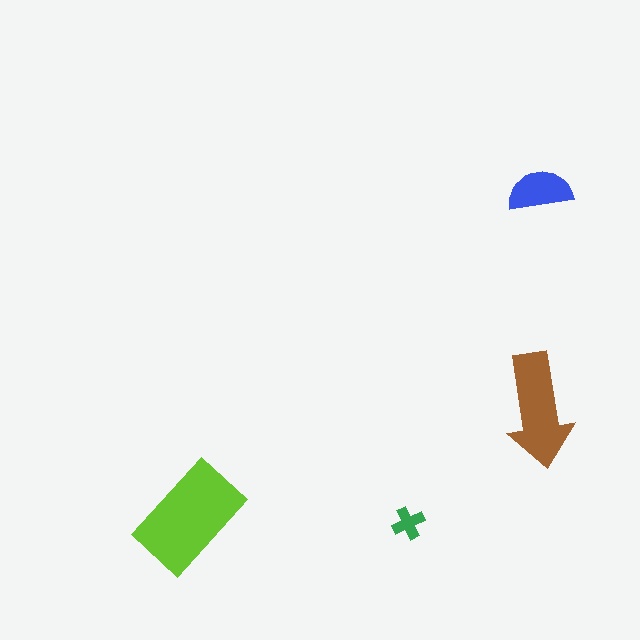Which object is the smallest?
The green cross.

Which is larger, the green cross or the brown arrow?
The brown arrow.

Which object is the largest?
The lime rectangle.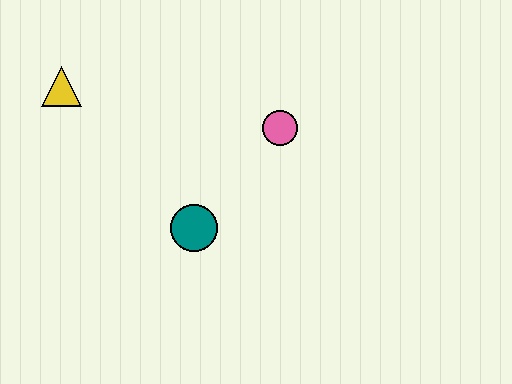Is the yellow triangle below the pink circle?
No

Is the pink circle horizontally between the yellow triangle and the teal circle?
No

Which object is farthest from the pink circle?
The yellow triangle is farthest from the pink circle.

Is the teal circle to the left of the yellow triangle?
No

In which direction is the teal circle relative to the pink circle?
The teal circle is below the pink circle.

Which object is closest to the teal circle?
The pink circle is closest to the teal circle.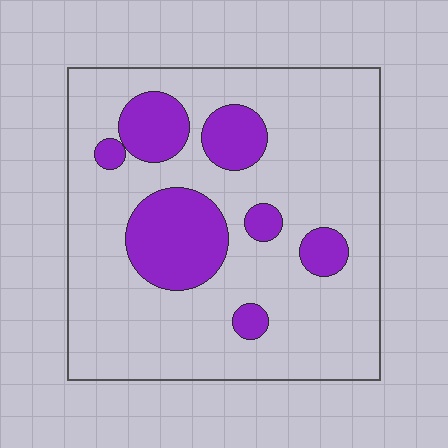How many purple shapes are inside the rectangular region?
7.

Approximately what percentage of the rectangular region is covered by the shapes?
Approximately 20%.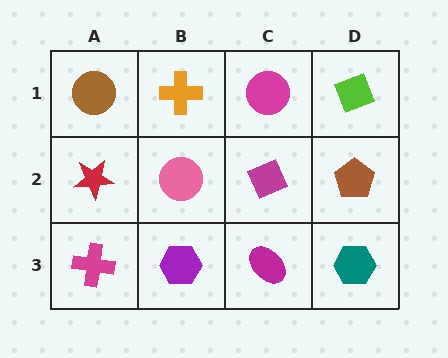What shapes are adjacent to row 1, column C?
A magenta diamond (row 2, column C), an orange cross (row 1, column B), a lime diamond (row 1, column D).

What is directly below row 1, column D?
A brown pentagon.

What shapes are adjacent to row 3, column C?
A magenta diamond (row 2, column C), a purple hexagon (row 3, column B), a teal hexagon (row 3, column D).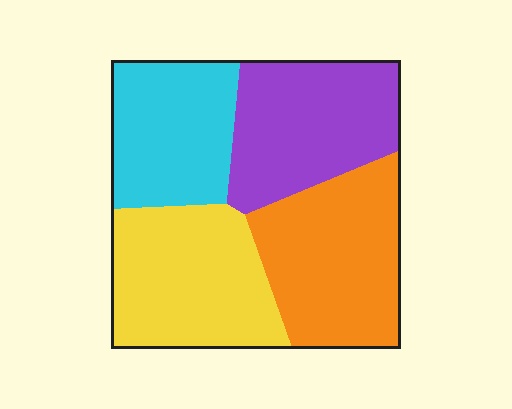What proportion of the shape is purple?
Purple takes up about one quarter (1/4) of the shape.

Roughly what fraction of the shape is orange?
Orange covers about 25% of the shape.